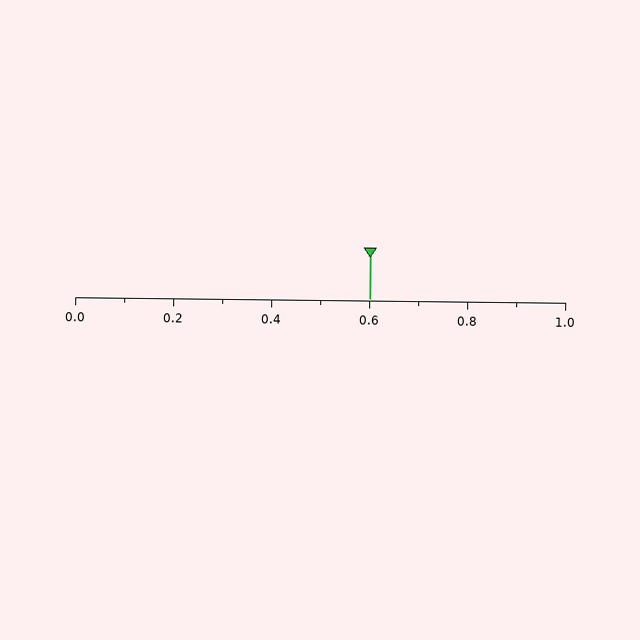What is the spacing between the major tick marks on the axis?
The major ticks are spaced 0.2 apart.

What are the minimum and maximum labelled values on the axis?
The axis runs from 0.0 to 1.0.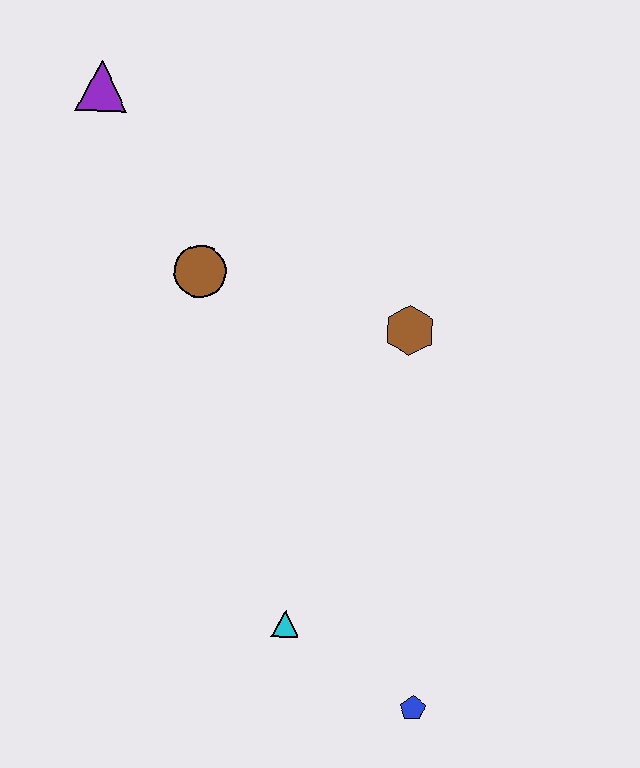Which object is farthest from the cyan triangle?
The purple triangle is farthest from the cyan triangle.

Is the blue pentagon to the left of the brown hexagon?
No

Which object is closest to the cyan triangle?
The blue pentagon is closest to the cyan triangle.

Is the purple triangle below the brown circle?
No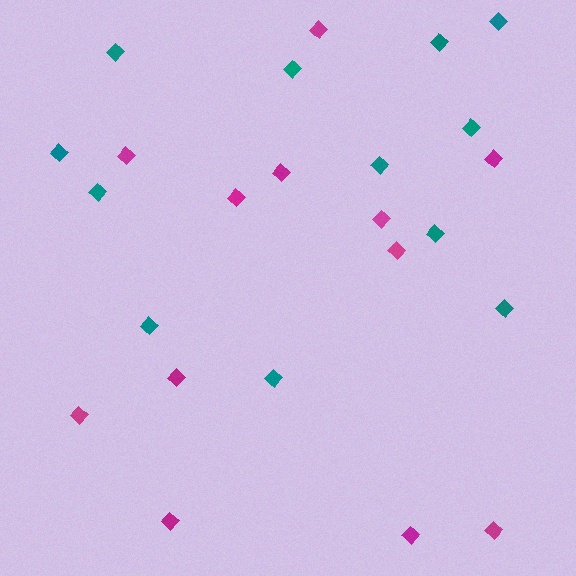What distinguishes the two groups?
There are 2 groups: one group of teal diamonds (12) and one group of magenta diamonds (12).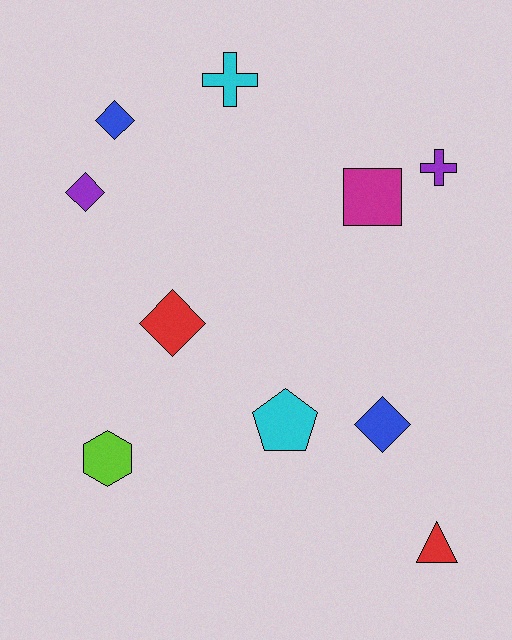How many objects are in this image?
There are 10 objects.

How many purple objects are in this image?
There are 2 purple objects.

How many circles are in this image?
There are no circles.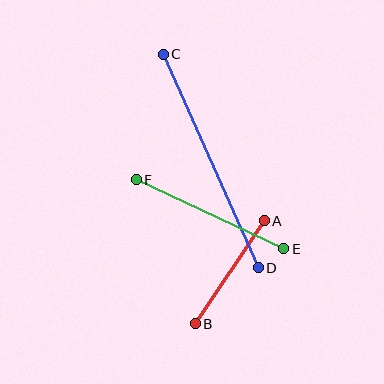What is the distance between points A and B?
The distance is approximately 124 pixels.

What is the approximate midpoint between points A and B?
The midpoint is at approximately (230, 272) pixels.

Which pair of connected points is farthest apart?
Points C and D are farthest apart.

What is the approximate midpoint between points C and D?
The midpoint is at approximately (211, 161) pixels.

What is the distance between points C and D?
The distance is approximately 234 pixels.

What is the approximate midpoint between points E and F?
The midpoint is at approximately (210, 214) pixels.